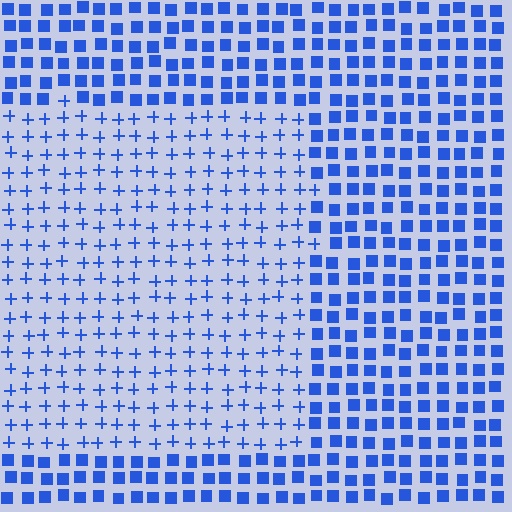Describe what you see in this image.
The image is filled with small blue elements arranged in a uniform grid. A rectangle-shaped region contains plus signs, while the surrounding area contains squares. The boundary is defined purely by the change in element shape.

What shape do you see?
I see a rectangle.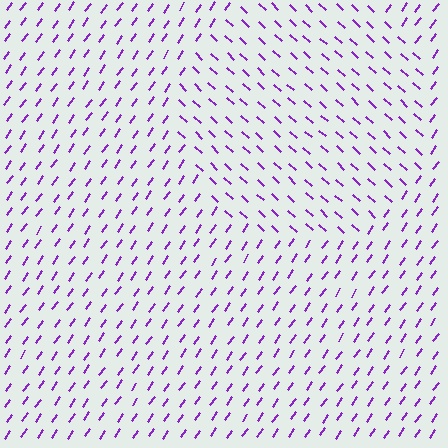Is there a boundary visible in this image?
Yes, there is a texture boundary formed by a change in line orientation.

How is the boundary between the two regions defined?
The boundary is defined purely by a change in line orientation (approximately 82 degrees difference). All lines are the same color and thickness.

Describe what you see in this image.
The image is filled with small purple line segments. A circle region in the image has lines oriented differently from the surrounding lines, creating a visible texture boundary.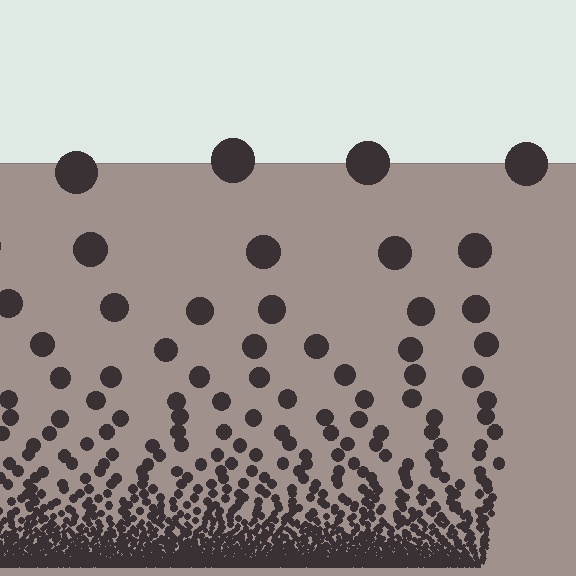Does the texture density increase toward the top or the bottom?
Density increases toward the bottom.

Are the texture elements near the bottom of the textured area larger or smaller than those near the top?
Smaller. The gradient is inverted — elements near the bottom are smaller and denser.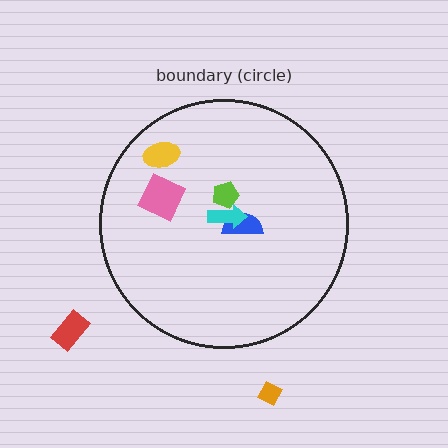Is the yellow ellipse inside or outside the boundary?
Inside.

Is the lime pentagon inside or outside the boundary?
Inside.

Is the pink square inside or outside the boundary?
Inside.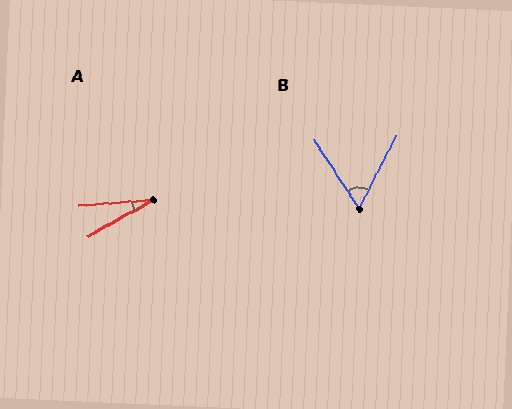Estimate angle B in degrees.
Approximately 60 degrees.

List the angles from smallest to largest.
A (25°), B (60°).